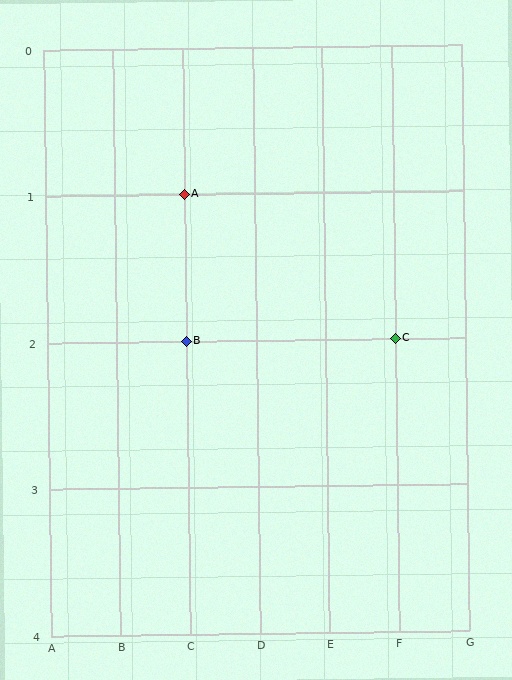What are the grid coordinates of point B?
Point B is at grid coordinates (C, 2).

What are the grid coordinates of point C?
Point C is at grid coordinates (F, 2).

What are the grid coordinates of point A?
Point A is at grid coordinates (C, 1).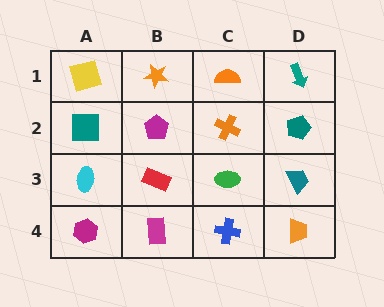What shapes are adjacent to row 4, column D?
A teal trapezoid (row 3, column D), a blue cross (row 4, column C).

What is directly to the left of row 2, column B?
A teal square.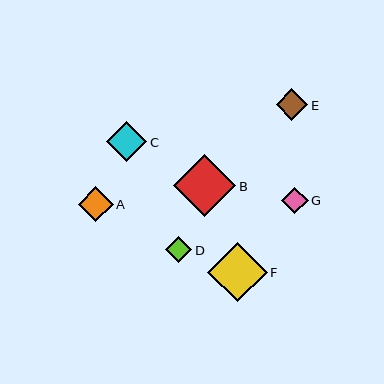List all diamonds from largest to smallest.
From largest to smallest: B, F, C, A, E, G, D.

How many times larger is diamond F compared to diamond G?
Diamond F is approximately 2.2 times the size of diamond G.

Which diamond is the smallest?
Diamond D is the smallest with a size of approximately 26 pixels.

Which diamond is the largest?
Diamond B is the largest with a size of approximately 63 pixels.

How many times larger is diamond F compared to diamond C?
Diamond F is approximately 1.5 times the size of diamond C.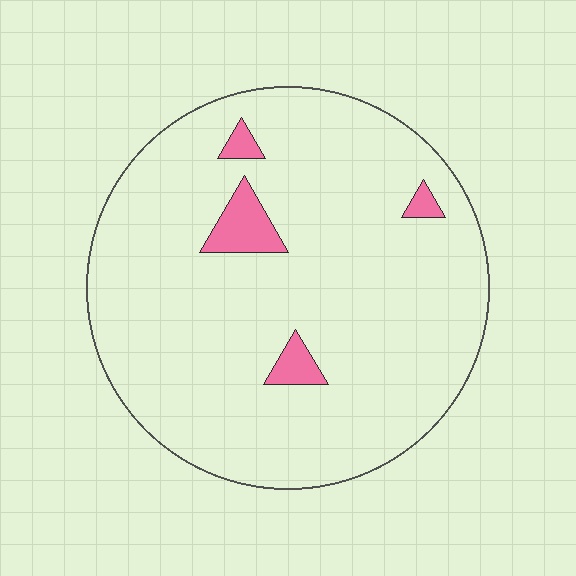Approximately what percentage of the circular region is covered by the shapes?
Approximately 5%.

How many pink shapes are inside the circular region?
4.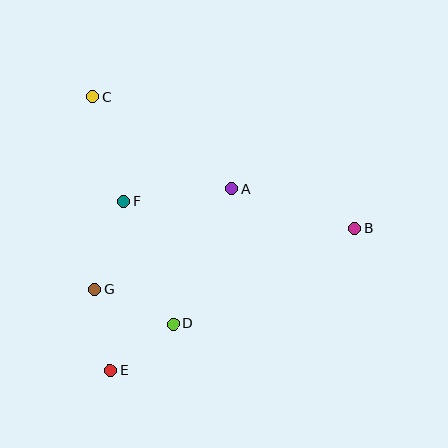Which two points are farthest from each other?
Points B and C are farthest from each other.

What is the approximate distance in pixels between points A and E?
The distance between A and E is approximately 219 pixels.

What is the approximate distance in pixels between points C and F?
The distance between C and F is approximately 109 pixels.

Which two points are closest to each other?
Points D and E are closest to each other.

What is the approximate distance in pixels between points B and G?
The distance between B and G is approximately 268 pixels.